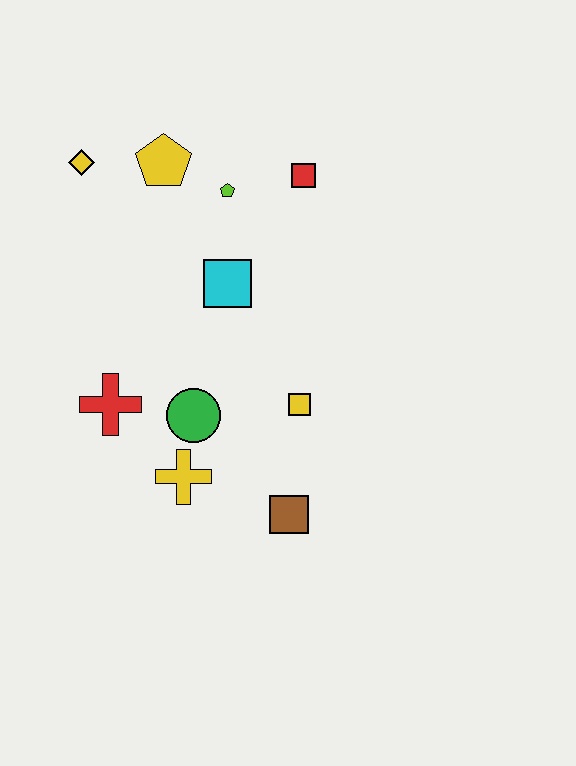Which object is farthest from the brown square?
The yellow diamond is farthest from the brown square.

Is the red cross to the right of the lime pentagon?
No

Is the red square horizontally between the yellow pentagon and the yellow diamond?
No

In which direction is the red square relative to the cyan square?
The red square is above the cyan square.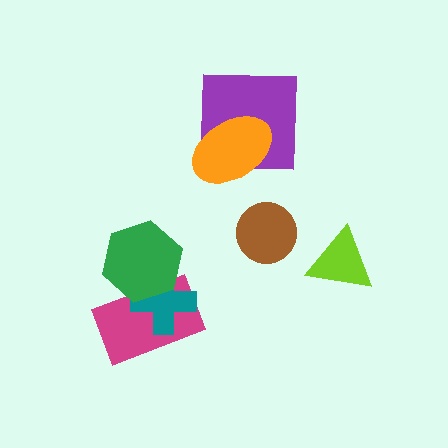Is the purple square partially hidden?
Yes, it is partially covered by another shape.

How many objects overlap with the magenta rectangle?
2 objects overlap with the magenta rectangle.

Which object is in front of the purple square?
The orange ellipse is in front of the purple square.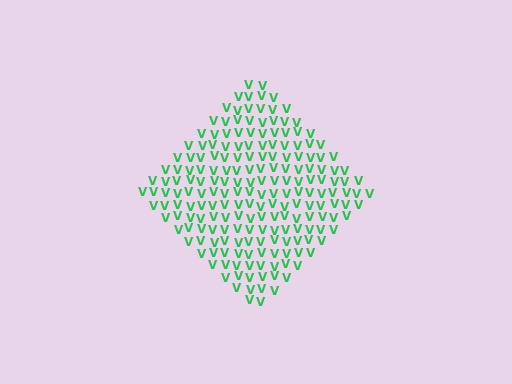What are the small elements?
The small elements are letter V's.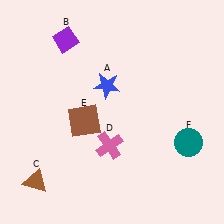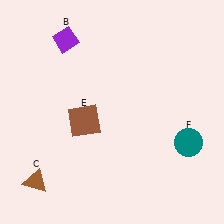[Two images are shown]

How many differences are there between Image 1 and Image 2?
There are 2 differences between the two images.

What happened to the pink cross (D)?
The pink cross (D) was removed in Image 2. It was in the bottom-left area of Image 1.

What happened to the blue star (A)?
The blue star (A) was removed in Image 2. It was in the top-left area of Image 1.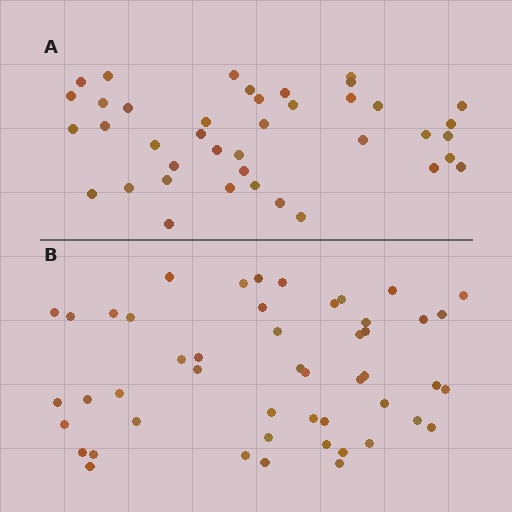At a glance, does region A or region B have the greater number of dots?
Region B (the bottom region) has more dots.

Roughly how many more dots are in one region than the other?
Region B has roughly 8 or so more dots than region A.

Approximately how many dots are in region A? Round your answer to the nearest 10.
About 40 dots.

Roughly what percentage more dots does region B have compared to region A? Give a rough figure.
About 20% more.